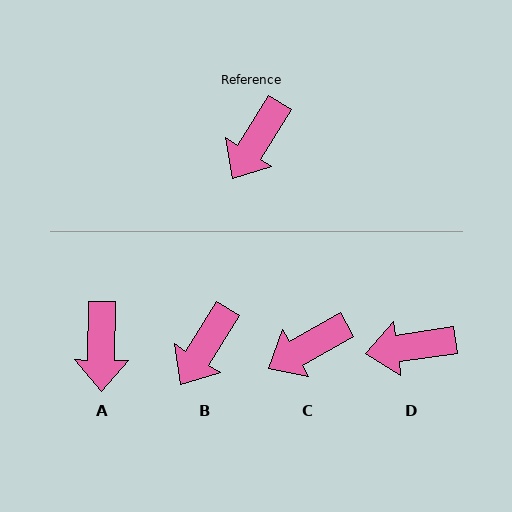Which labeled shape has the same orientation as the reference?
B.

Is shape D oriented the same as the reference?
No, it is off by about 50 degrees.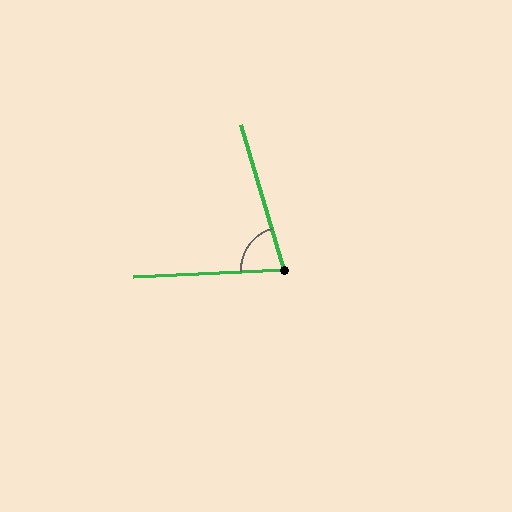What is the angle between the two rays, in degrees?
Approximately 76 degrees.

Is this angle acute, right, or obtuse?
It is acute.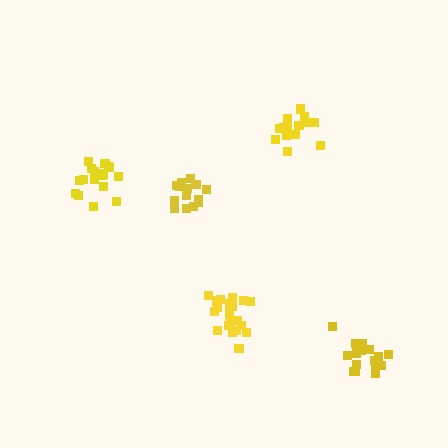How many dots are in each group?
Group 1: 21 dots, Group 2: 16 dots, Group 3: 18 dots, Group 4: 18 dots, Group 5: 15 dots (88 total).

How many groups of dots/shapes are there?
There are 5 groups.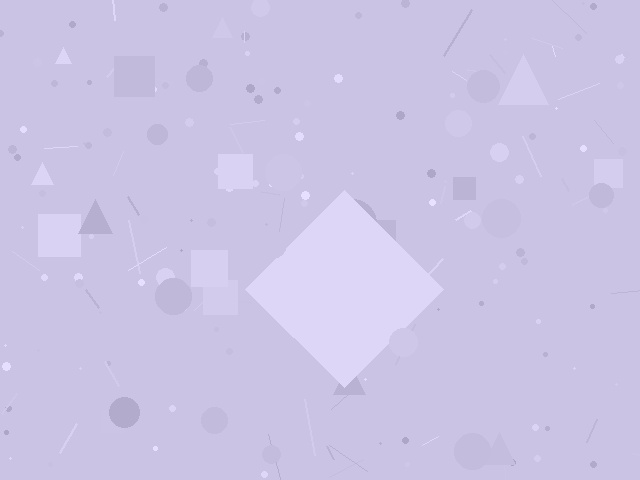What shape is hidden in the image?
A diamond is hidden in the image.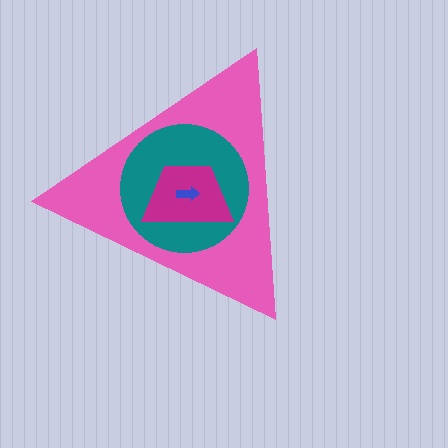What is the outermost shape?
The pink triangle.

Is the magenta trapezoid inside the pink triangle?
Yes.